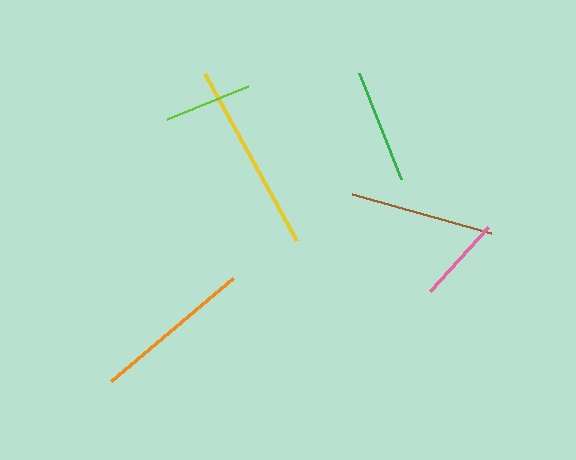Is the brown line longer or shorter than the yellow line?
The yellow line is longer than the brown line.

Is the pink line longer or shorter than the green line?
The green line is longer than the pink line.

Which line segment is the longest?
The yellow line is the longest at approximately 191 pixels.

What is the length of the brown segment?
The brown segment is approximately 145 pixels long.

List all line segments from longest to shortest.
From longest to shortest: yellow, orange, brown, green, lime, pink.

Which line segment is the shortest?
The pink line is the shortest at approximately 86 pixels.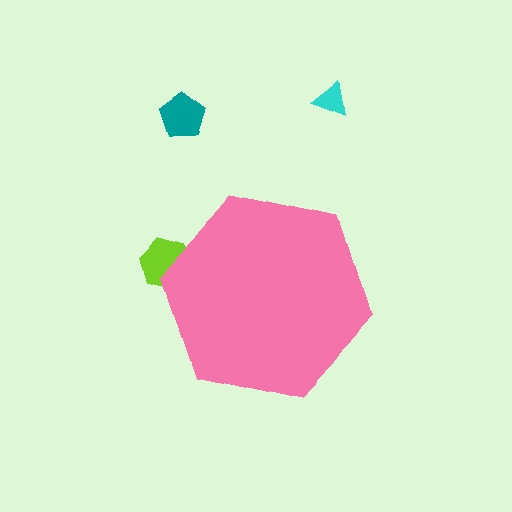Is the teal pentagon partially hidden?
No, the teal pentagon is fully visible.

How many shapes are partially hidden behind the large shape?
1 shape is partially hidden.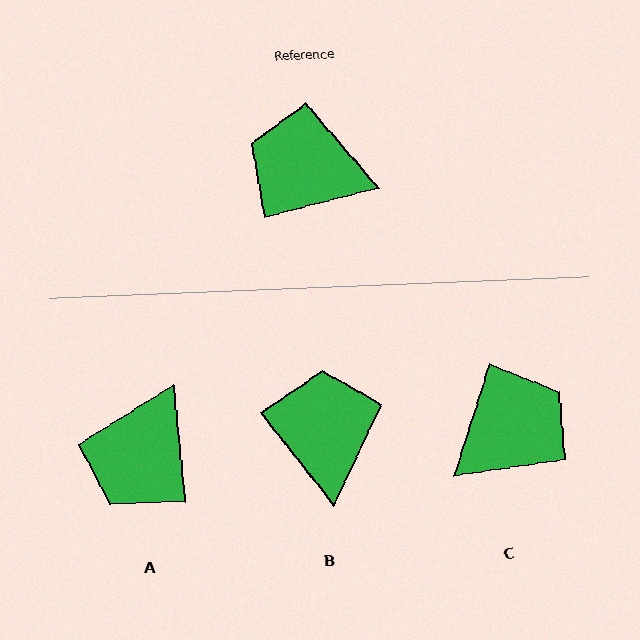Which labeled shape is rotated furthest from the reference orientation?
C, about 122 degrees away.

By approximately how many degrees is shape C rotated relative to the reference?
Approximately 122 degrees clockwise.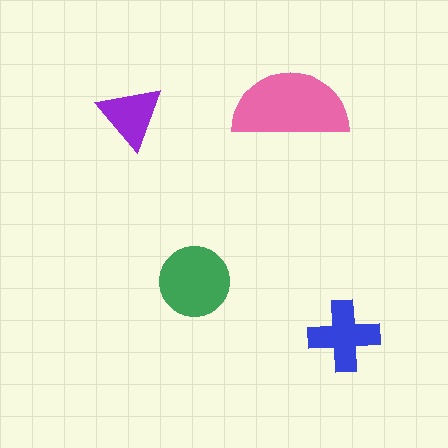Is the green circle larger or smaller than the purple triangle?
Larger.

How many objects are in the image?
There are 4 objects in the image.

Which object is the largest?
The pink semicircle.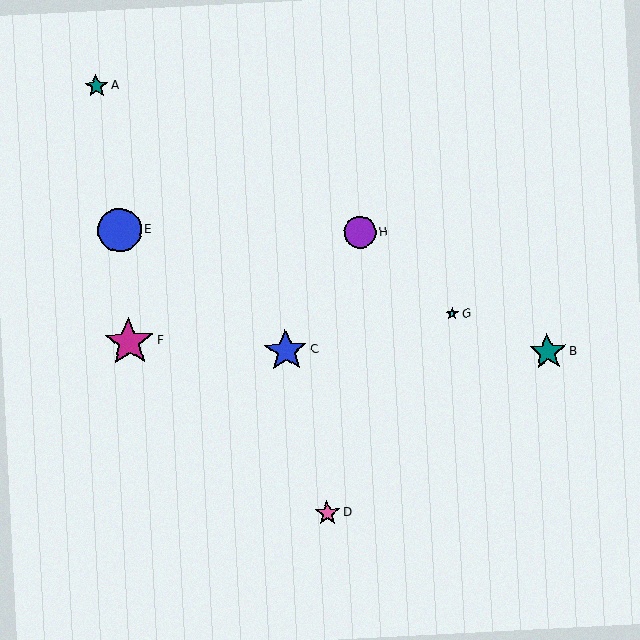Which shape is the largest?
The magenta star (labeled F) is the largest.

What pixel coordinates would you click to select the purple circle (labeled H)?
Click at (360, 233) to select the purple circle H.